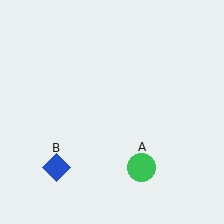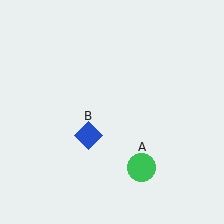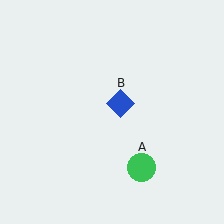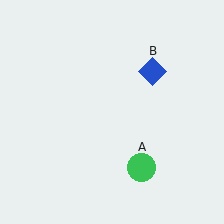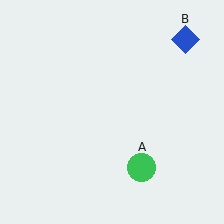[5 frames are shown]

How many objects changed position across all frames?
1 object changed position: blue diamond (object B).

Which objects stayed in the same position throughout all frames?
Green circle (object A) remained stationary.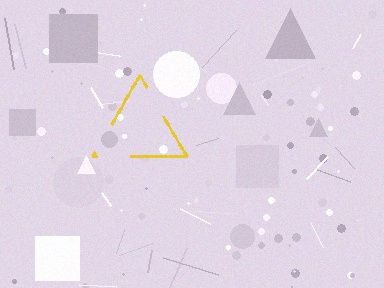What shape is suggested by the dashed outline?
The dashed outline suggests a triangle.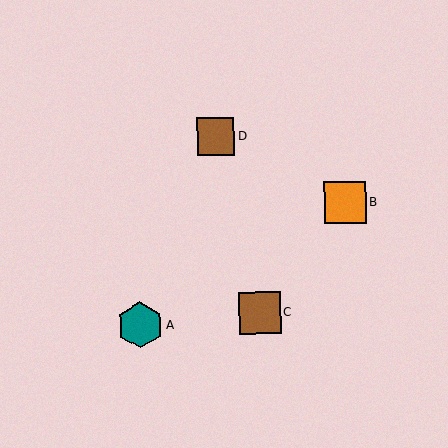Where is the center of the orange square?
The center of the orange square is at (345, 202).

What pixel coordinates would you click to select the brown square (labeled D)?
Click at (216, 136) to select the brown square D.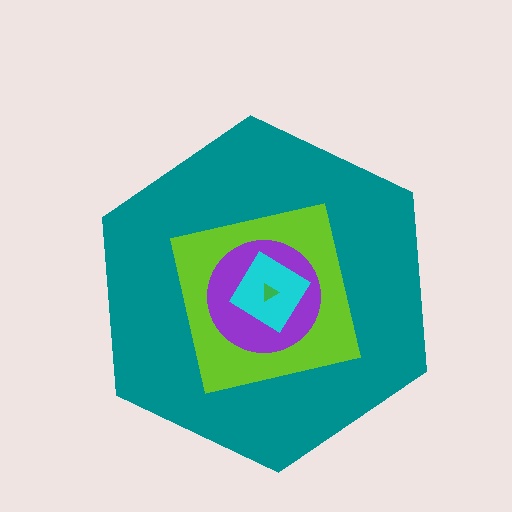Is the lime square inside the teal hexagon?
Yes.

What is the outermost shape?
The teal hexagon.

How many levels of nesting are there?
5.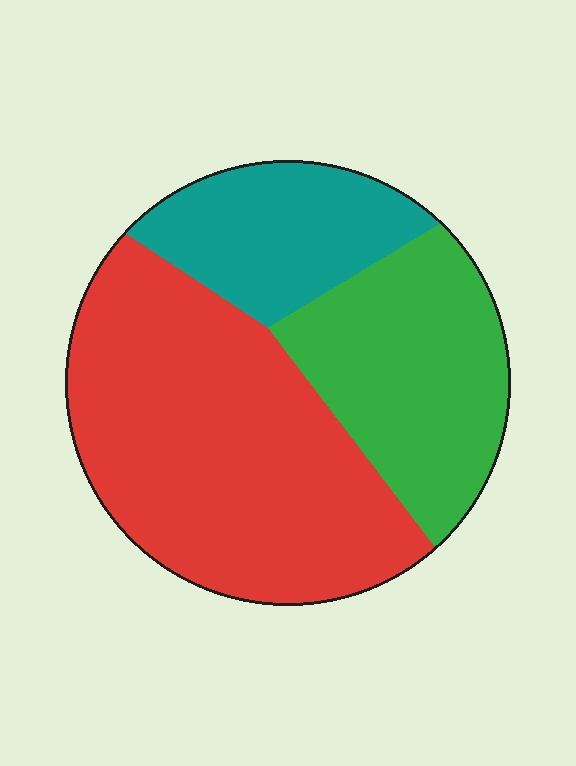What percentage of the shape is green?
Green takes up about one quarter (1/4) of the shape.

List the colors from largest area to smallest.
From largest to smallest: red, green, teal.